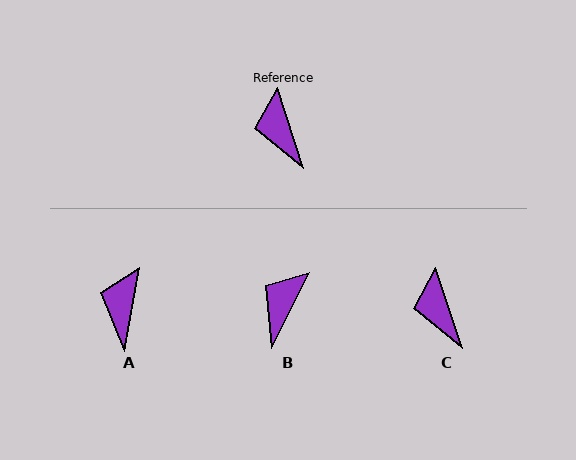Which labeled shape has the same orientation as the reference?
C.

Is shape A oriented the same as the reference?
No, it is off by about 28 degrees.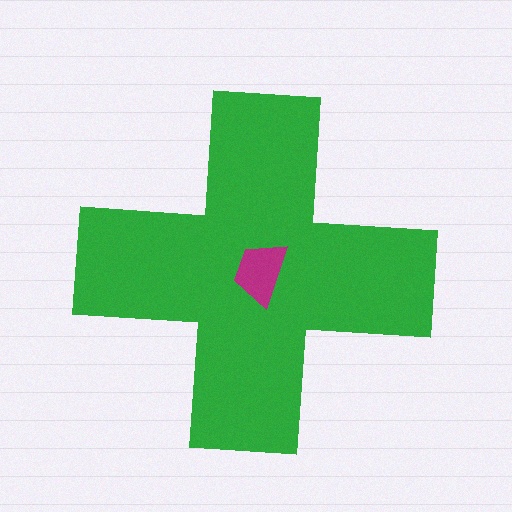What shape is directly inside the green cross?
The magenta trapezoid.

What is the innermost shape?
The magenta trapezoid.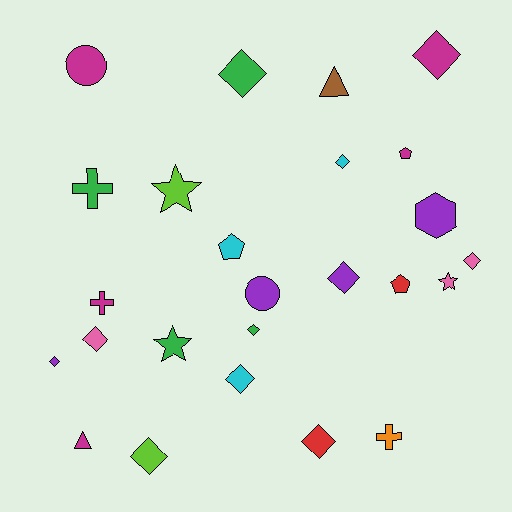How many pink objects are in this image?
There are 3 pink objects.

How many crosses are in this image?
There are 3 crosses.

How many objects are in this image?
There are 25 objects.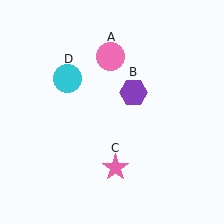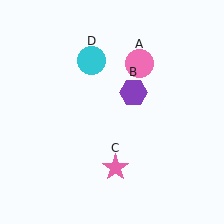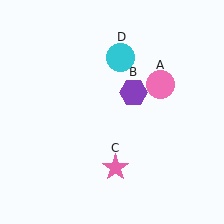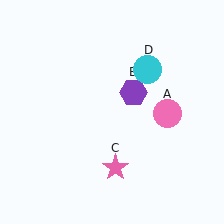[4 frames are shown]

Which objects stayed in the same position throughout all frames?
Purple hexagon (object B) and pink star (object C) remained stationary.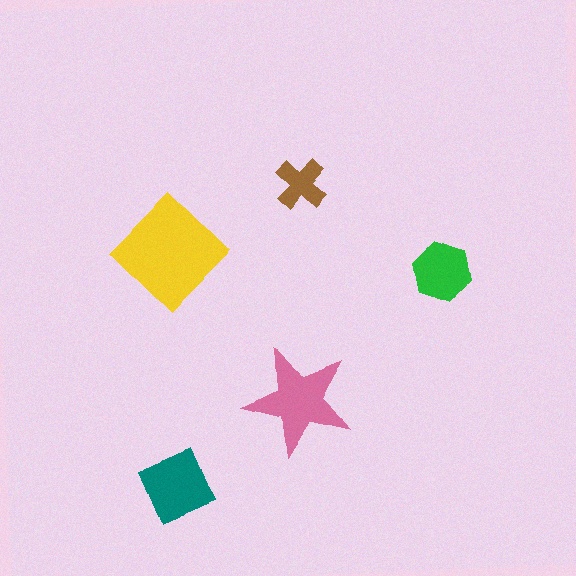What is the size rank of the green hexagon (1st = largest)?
4th.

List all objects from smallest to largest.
The brown cross, the green hexagon, the teal square, the pink star, the yellow diamond.